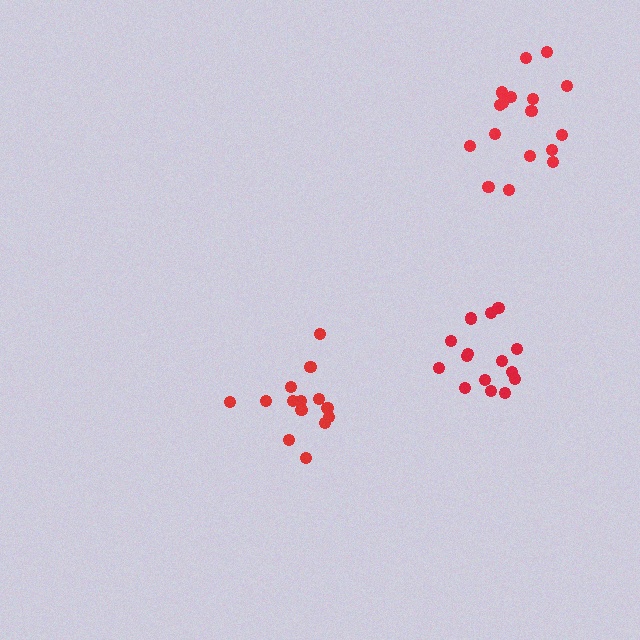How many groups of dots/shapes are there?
There are 3 groups.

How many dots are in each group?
Group 1: 14 dots, Group 2: 17 dots, Group 3: 15 dots (46 total).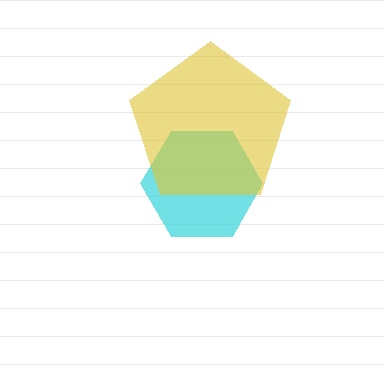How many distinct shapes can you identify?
There are 2 distinct shapes: a cyan hexagon, a yellow pentagon.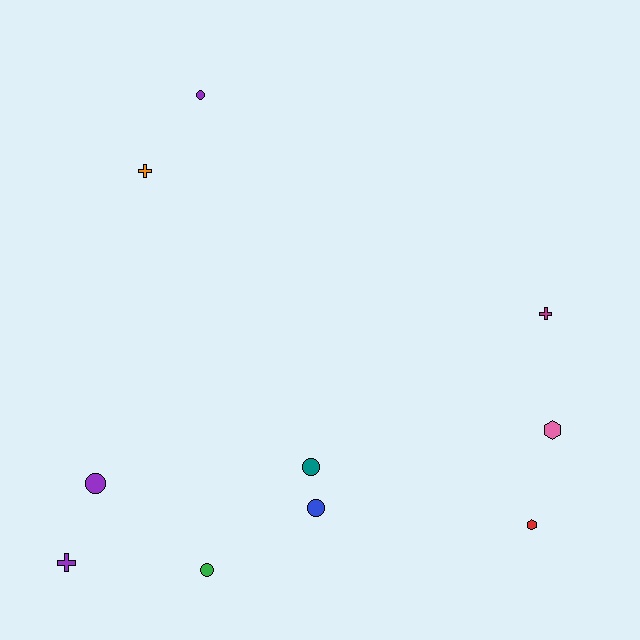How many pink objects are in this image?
There is 1 pink object.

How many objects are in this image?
There are 10 objects.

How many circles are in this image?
There are 5 circles.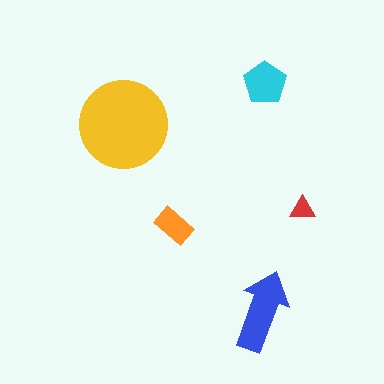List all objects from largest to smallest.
The yellow circle, the blue arrow, the cyan pentagon, the orange rectangle, the red triangle.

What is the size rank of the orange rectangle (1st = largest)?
4th.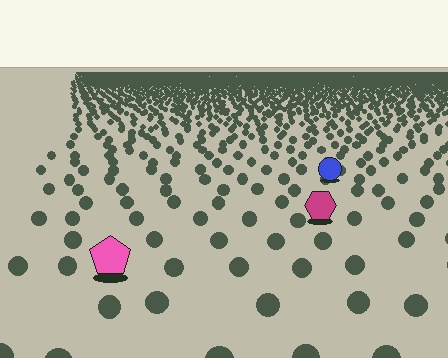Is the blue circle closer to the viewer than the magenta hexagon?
No. The magenta hexagon is closer — you can tell from the texture gradient: the ground texture is coarser near it.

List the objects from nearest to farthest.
From nearest to farthest: the pink pentagon, the magenta hexagon, the blue circle.